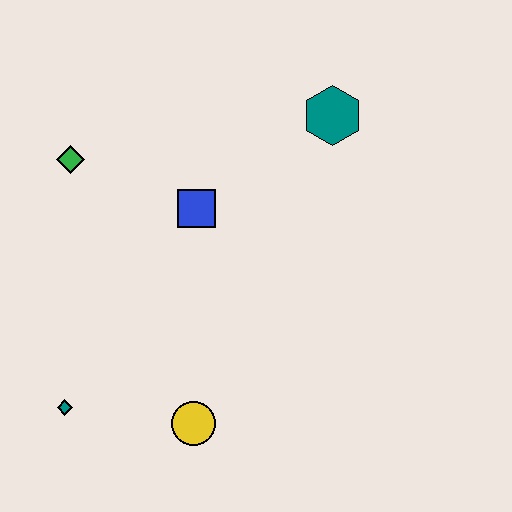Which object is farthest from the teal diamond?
The teal hexagon is farthest from the teal diamond.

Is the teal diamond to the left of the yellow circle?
Yes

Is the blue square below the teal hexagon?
Yes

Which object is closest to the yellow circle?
The teal diamond is closest to the yellow circle.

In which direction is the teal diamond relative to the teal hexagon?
The teal diamond is below the teal hexagon.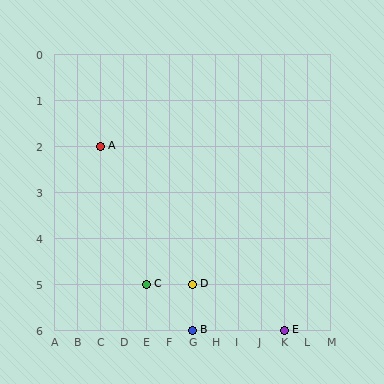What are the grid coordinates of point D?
Point D is at grid coordinates (G, 5).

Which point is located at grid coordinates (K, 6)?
Point E is at (K, 6).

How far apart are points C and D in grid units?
Points C and D are 2 columns apart.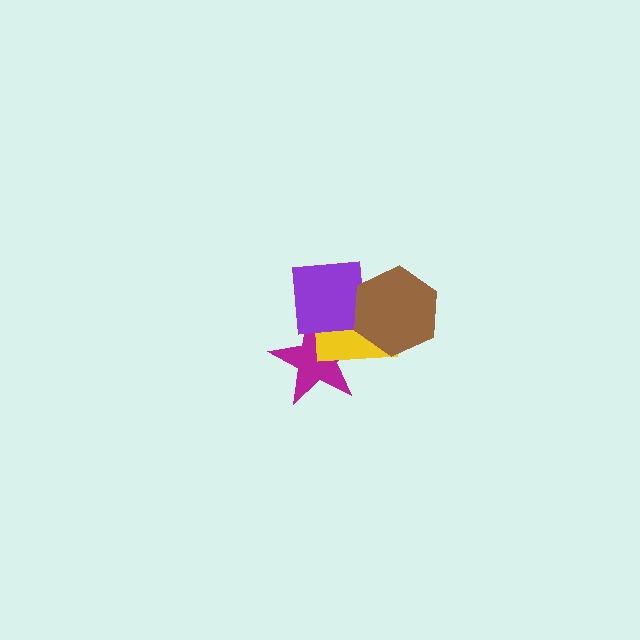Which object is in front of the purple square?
The brown hexagon is in front of the purple square.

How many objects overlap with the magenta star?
2 objects overlap with the magenta star.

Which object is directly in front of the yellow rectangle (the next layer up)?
The purple square is directly in front of the yellow rectangle.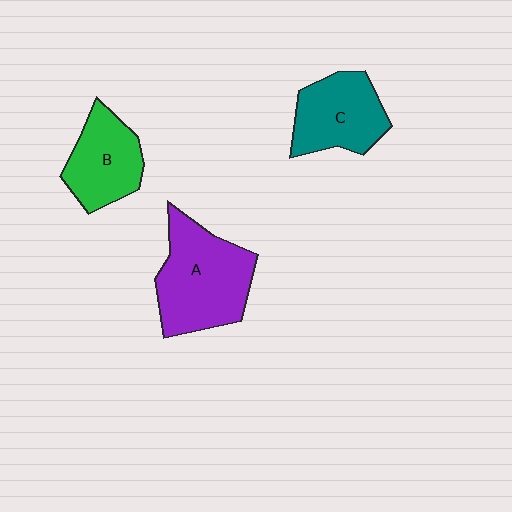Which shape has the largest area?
Shape A (purple).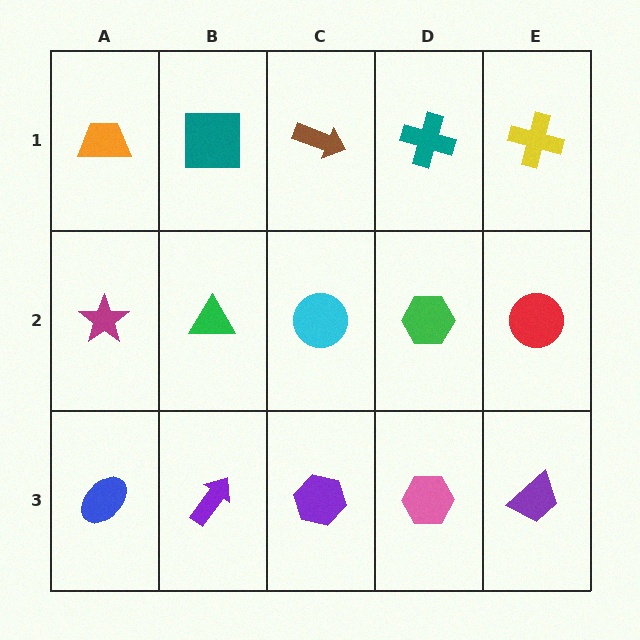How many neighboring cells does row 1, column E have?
2.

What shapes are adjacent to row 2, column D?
A teal cross (row 1, column D), a pink hexagon (row 3, column D), a cyan circle (row 2, column C), a red circle (row 2, column E).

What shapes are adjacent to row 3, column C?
A cyan circle (row 2, column C), a purple arrow (row 3, column B), a pink hexagon (row 3, column D).